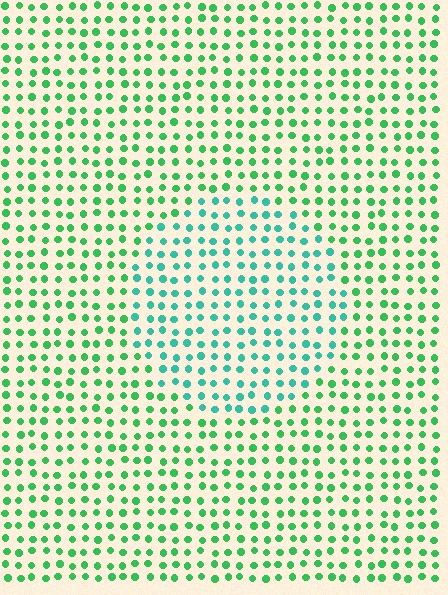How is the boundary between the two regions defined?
The boundary is defined purely by a slight shift in hue (about 33 degrees). Spacing, size, and orientation are identical on both sides.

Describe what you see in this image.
The image is filled with small green elements in a uniform arrangement. A circle-shaped region is visible where the elements are tinted to a slightly different hue, forming a subtle color boundary.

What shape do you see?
I see a circle.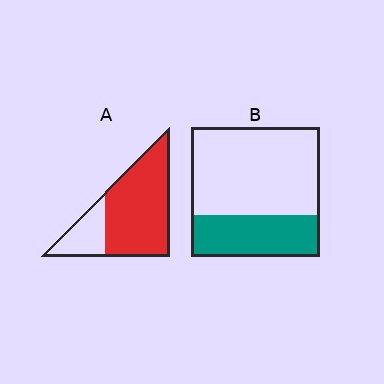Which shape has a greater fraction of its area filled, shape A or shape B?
Shape A.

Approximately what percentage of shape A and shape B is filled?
A is approximately 75% and B is approximately 30%.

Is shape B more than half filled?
No.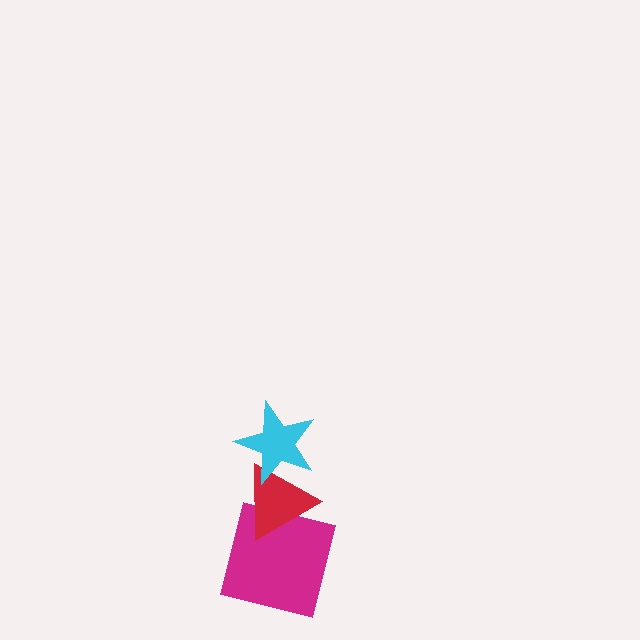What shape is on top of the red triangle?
The cyan star is on top of the red triangle.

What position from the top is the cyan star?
The cyan star is 1st from the top.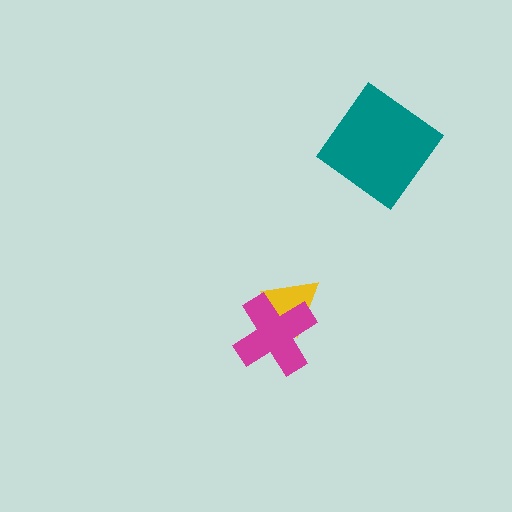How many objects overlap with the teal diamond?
0 objects overlap with the teal diamond.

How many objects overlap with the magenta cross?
1 object overlaps with the magenta cross.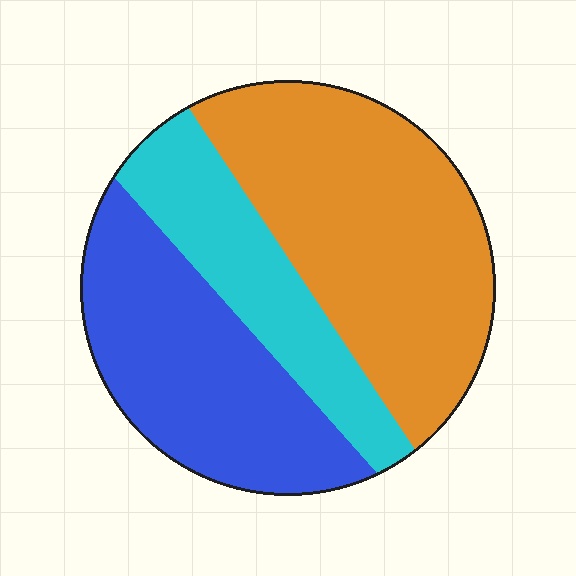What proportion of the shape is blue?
Blue takes up about one third (1/3) of the shape.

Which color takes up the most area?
Orange, at roughly 45%.